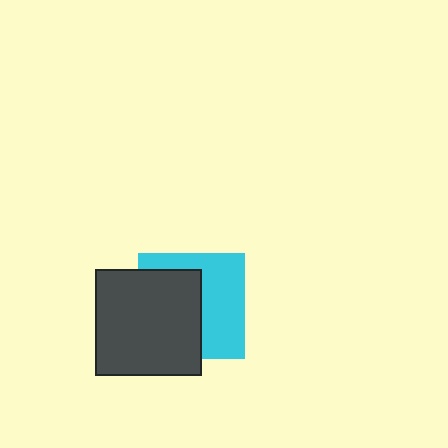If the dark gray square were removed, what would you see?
You would see the complete cyan square.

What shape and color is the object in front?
The object in front is a dark gray square.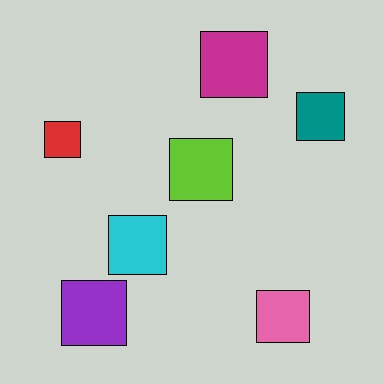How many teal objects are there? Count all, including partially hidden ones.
There is 1 teal object.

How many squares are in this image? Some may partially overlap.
There are 7 squares.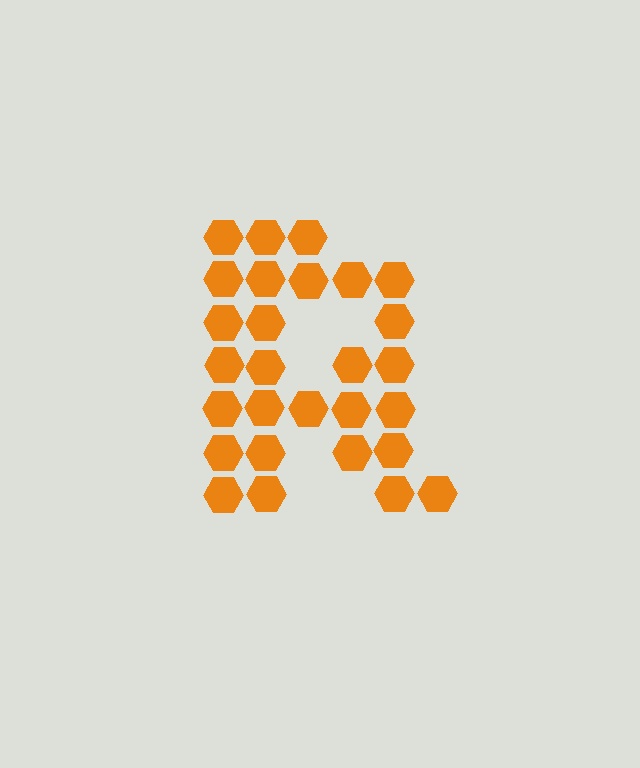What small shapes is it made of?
It is made of small hexagons.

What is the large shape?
The large shape is the letter R.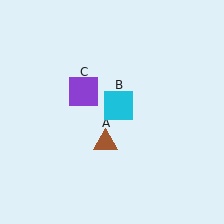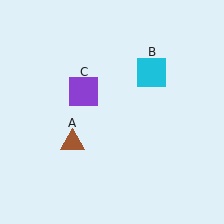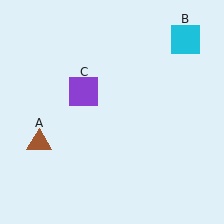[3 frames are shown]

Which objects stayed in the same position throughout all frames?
Purple square (object C) remained stationary.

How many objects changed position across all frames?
2 objects changed position: brown triangle (object A), cyan square (object B).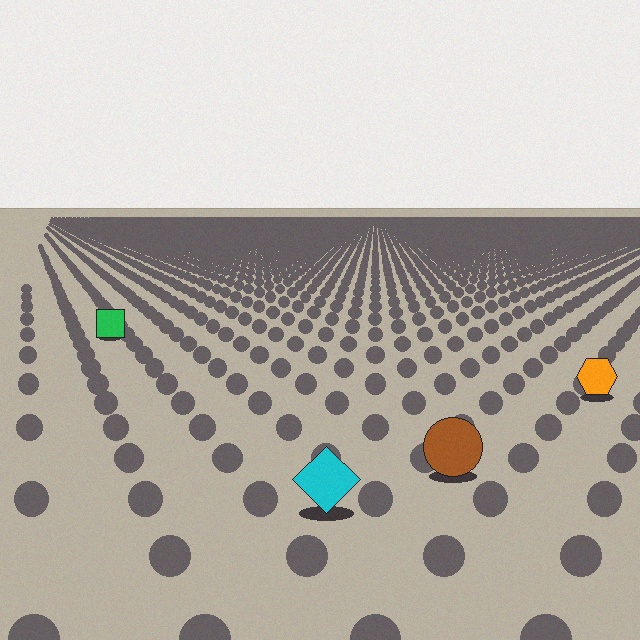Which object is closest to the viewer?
The cyan diamond is closest. The texture marks near it are larger and more spread out.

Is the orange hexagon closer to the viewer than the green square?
Yes. The orange hexagon is closer — you can tell from the texture gradient: the ground texture is coarser near it.